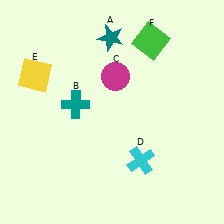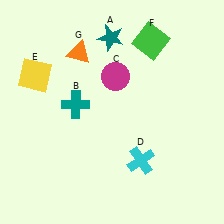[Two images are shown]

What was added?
An orange triangle (G) was added in Image 2.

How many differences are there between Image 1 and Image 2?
There is 1 difference between the two images.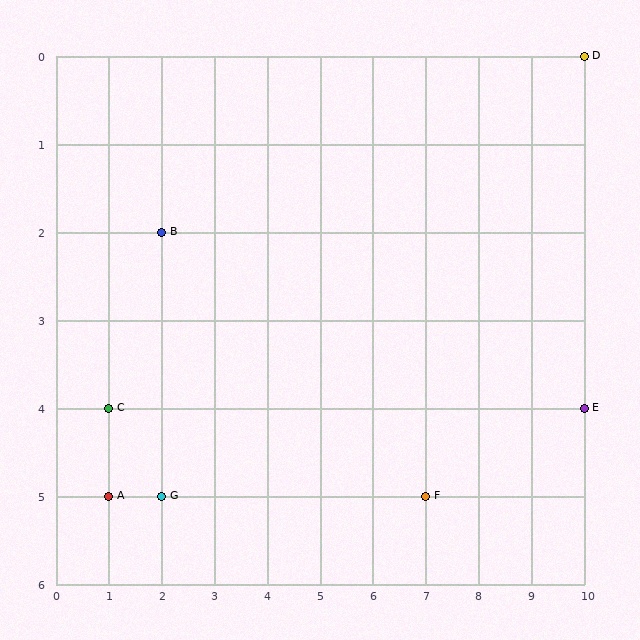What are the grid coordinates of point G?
Point G is at grid coordinates (2, 5).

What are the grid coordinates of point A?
Point A is at grid coordinates (1, 5).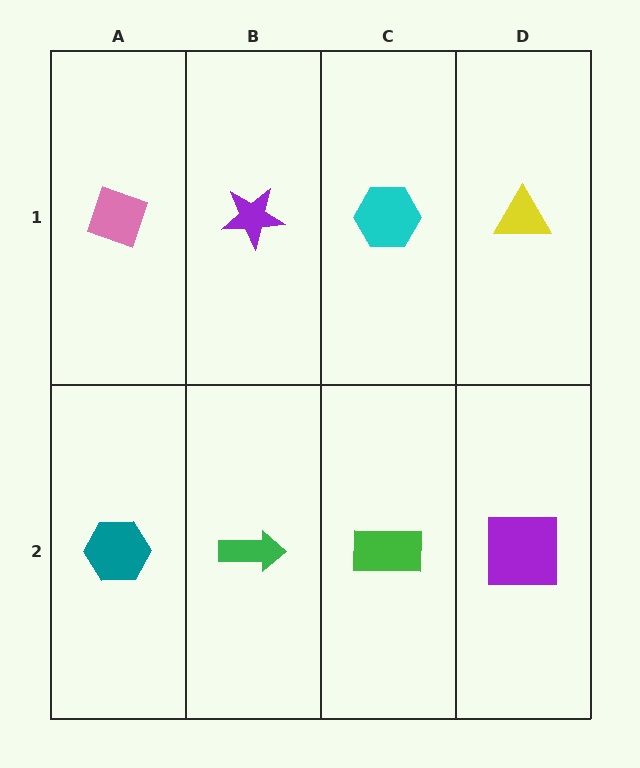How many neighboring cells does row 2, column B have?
3.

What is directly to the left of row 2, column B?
A teal hexagon.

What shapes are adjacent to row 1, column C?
A green rectangle (row 2, column C), a purple star (row 1, column B), a yellow triangle (row 1, column D).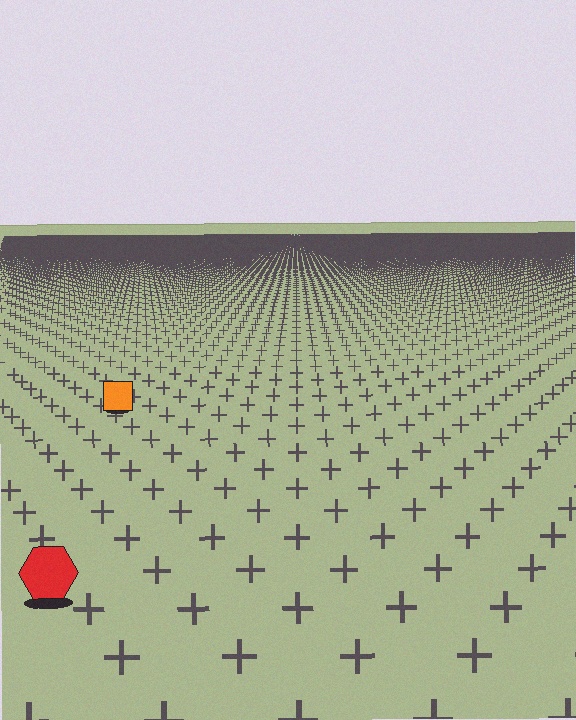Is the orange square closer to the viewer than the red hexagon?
No. The red hexagon is closer — you can tell from the texture gradient: the ground texture is coarser near it.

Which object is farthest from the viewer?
The orange square is farthest from the viewer. It appears smaller and the ground texture around it is denser.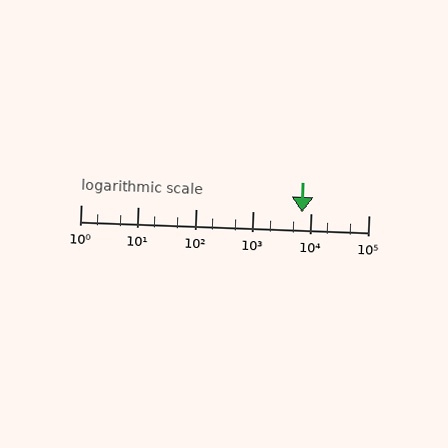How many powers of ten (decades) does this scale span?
The scale spans 5 decades, from 1 to 100000.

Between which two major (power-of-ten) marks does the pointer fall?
The pointer is between 1000 and 10000.